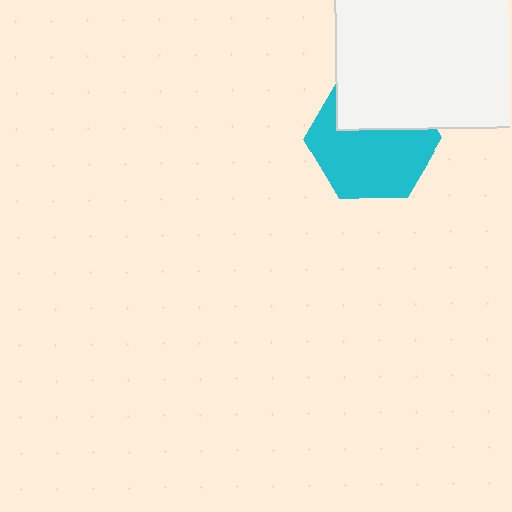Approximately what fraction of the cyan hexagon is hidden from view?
Roughly 36% of the cyan hexagon is hidden behind the white rectangle.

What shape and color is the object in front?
The object in front is a white rectangle.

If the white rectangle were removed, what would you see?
You would see the complete cyan hexagon.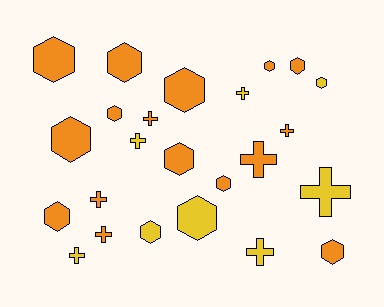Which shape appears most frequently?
Hexagon, with 14 objects.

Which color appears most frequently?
Orange, with 16 objects.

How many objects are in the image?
There are 24 objects.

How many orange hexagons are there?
There are 11 orange hexagons.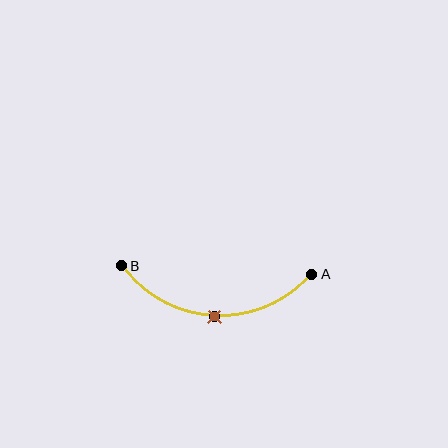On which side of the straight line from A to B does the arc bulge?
The arc bulges below the straight line connecting A and B.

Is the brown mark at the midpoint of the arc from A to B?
Yes. The brown mark lies on the arc at equal arc-length from both A and B — it is the arc midpoint.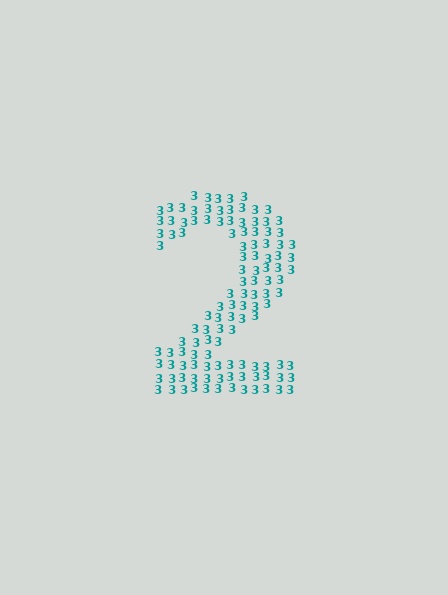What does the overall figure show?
The overall figure shows the digit 2.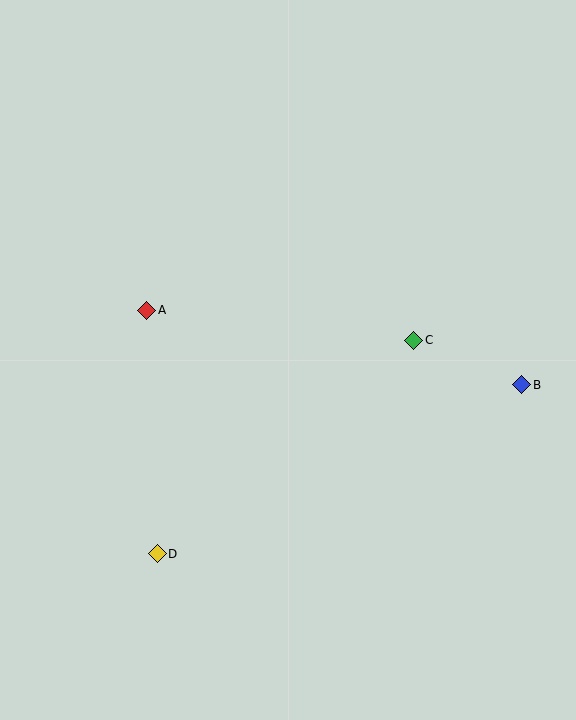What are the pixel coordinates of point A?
Point A is at (147, 310).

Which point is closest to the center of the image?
Point C at (414, 340) is closest to the center.